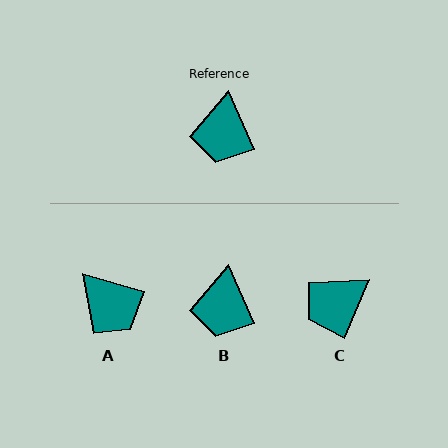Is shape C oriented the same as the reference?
No, it is off by about 46 degrees.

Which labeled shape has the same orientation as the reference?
B.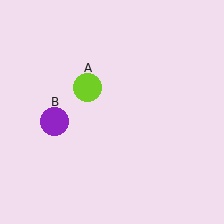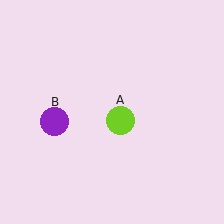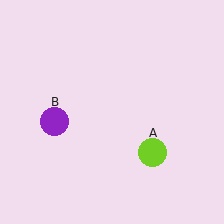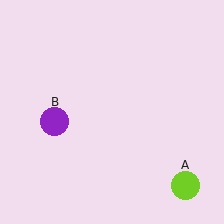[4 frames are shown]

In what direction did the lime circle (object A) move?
The lime circle (object A) moved down and to the right.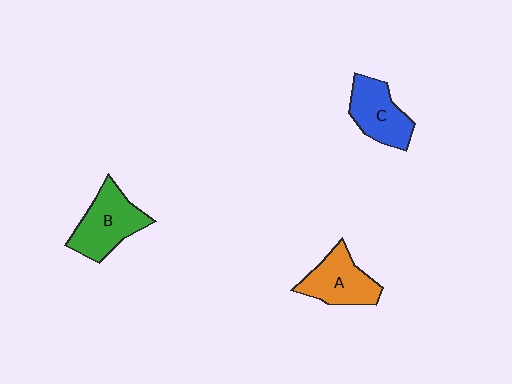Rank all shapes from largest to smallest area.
From largest to smallest: B (green), A (orange), C (blue).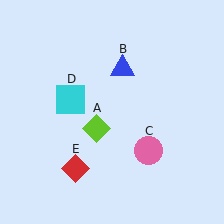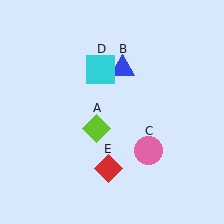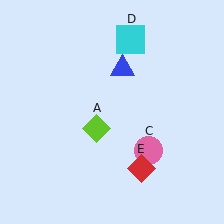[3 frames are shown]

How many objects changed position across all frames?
2 objects changed position: cyan square (object D), red diamond (object E).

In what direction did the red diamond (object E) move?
The red diamond (object E) moved right.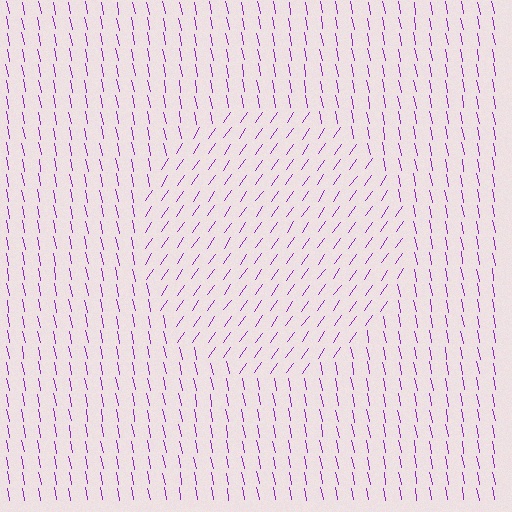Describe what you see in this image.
The image is filled with small purple line segments. A circle region in the image has lines oriented differently from the surrounding lines, creating a visible texture boundary.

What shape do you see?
I see a circle.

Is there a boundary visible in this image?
Yes, there is a texture boundary formed by a change in line orientation.